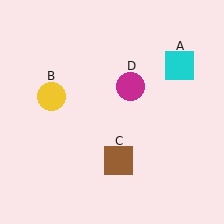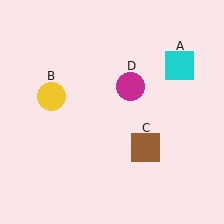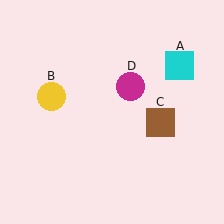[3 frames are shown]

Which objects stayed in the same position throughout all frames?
Cyan square (object A) and yellow circle (object B) and magenta circle (object D) remained stationary.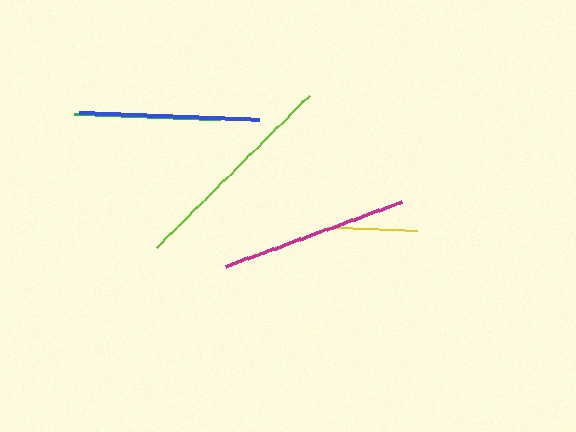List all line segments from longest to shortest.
From longest to shortest: lime, magenta, blue, green, yellow.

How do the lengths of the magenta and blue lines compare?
The magenta and blue lines are approximately the same length.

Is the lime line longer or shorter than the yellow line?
The lime line is longer than the yellow line.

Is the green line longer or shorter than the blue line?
The blue line is longer than the green line.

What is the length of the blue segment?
The blue segment is approximately 180 pixels long.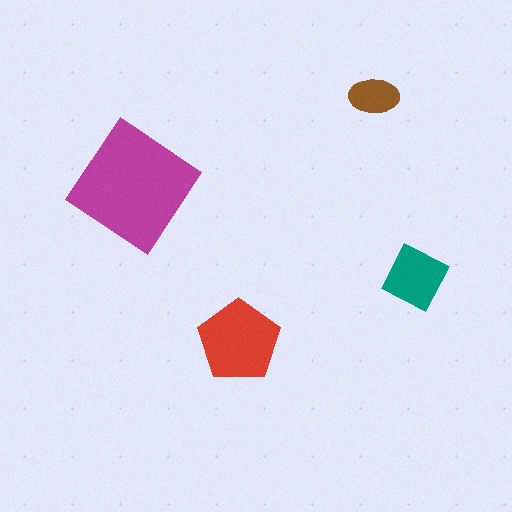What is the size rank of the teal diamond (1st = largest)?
3rd.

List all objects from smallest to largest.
The brown ellipse, the teal diamond, the red pentagon, the magenta diamond.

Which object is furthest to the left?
The magenta diamond is leftmost.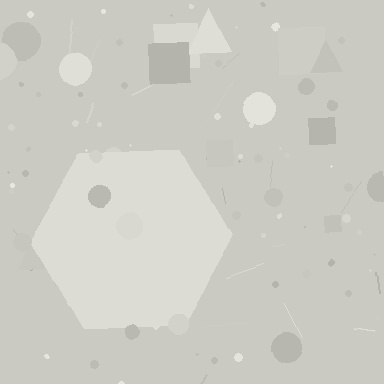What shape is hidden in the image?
A hexagon is hidden in the image.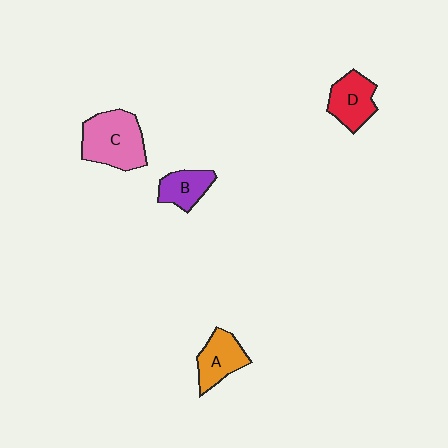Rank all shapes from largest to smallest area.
From largest to smallest: C (pink), D (red), A (orange), B (purple).